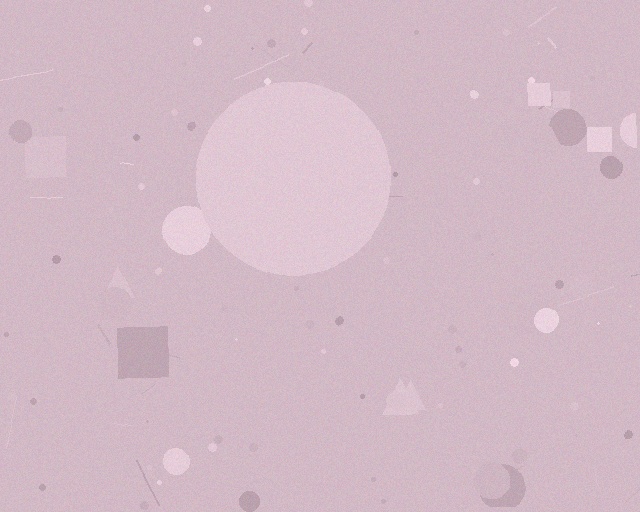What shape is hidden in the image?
A circle is hidden in the image.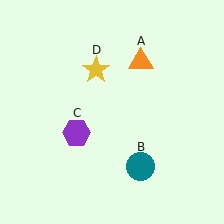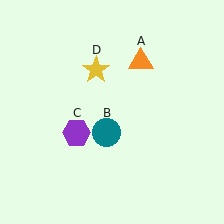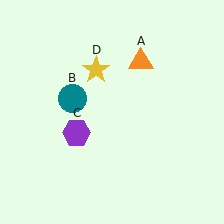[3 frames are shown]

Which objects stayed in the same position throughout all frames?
Orange triangle (object A) and purple hexagon (object C) and yellow star (object D) remained stationary.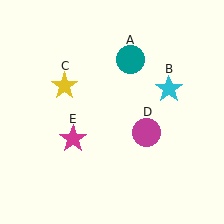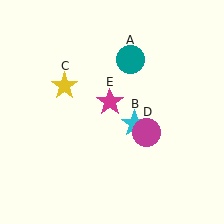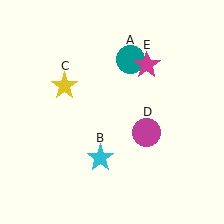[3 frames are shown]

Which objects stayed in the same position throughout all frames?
Teal circle (object A) and yellow star (object C) and magenta circle (object D) remained stationary.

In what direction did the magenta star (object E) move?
The magenta star (object E) moved up and to the right.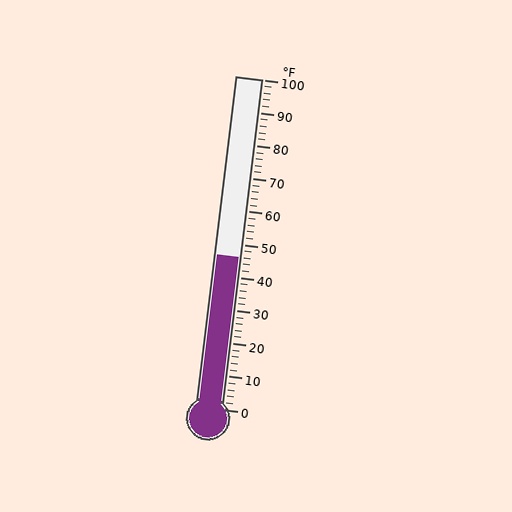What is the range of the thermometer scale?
The thermometer scale ranges from 0°F to 100°F.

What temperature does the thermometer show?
The thermometer shows approximately 46°F.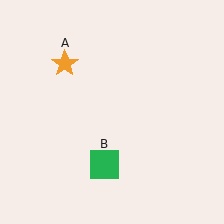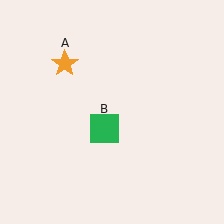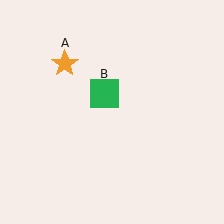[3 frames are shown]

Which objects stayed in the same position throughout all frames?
Orange star (object A) remained stationary.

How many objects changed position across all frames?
1 object changed position: green square (object B).